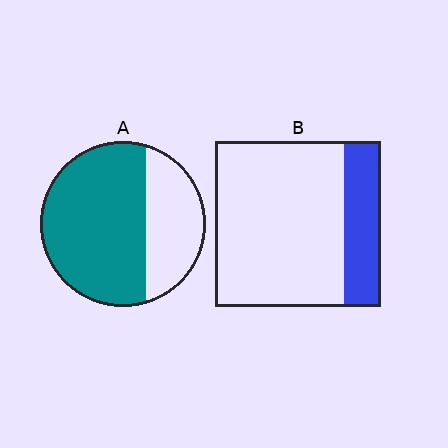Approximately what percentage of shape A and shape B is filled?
A is approximately 65% and B is approximately 20%.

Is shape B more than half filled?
No.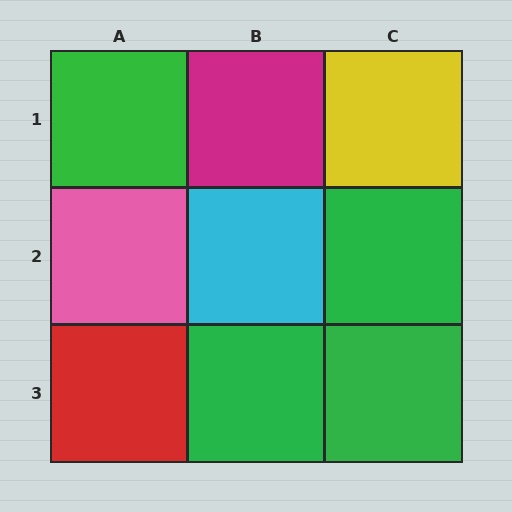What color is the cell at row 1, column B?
Magenta.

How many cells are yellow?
1 cell is yellow.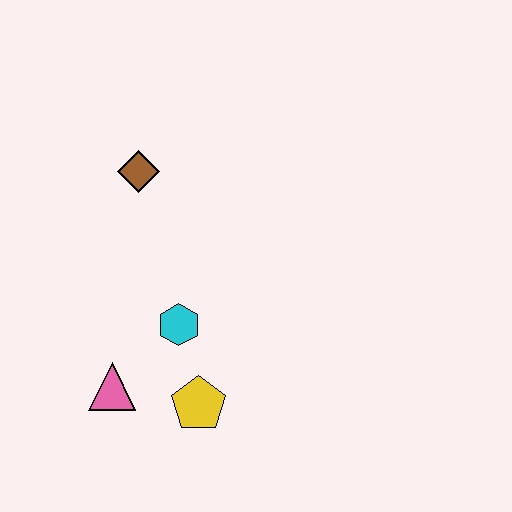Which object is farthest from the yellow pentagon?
The brown diamond is farthest from the yellow pentagon.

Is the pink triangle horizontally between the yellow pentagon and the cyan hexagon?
No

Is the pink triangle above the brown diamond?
No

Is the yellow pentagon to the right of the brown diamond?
Yes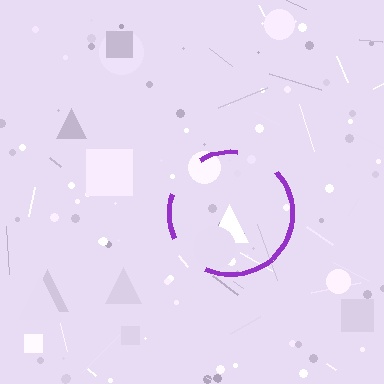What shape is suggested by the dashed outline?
The dashed outline suggests a circle.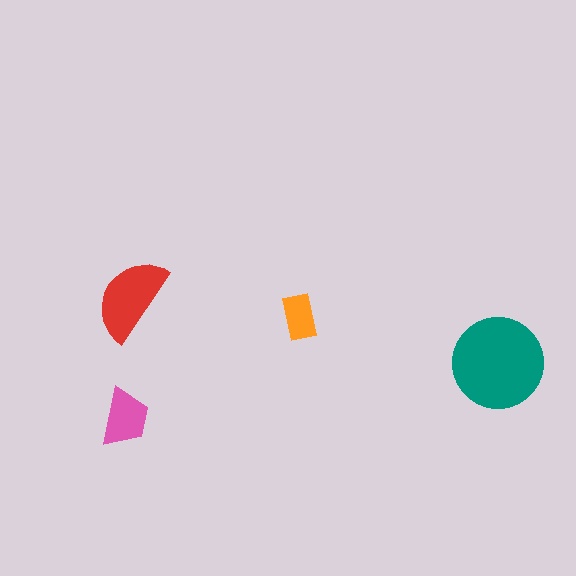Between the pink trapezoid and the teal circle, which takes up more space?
The teal circle.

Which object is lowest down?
The pink trapezoid is bottommost.